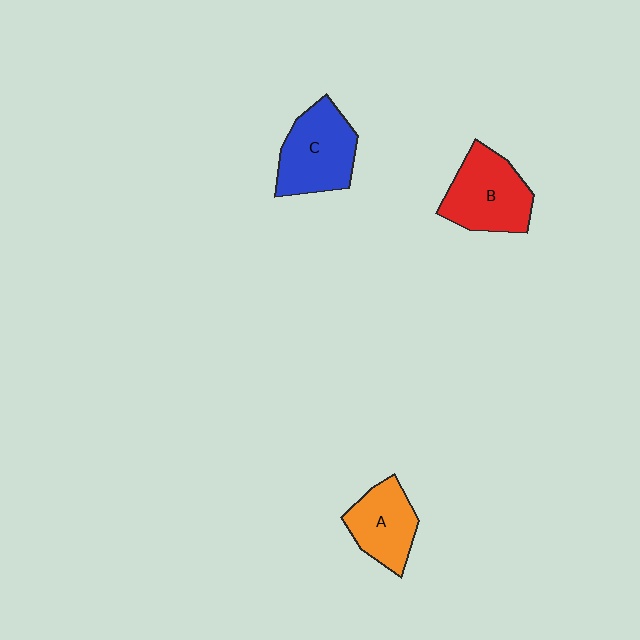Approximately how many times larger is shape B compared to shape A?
Approximately 1.3 times.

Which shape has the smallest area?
Shape A (orange).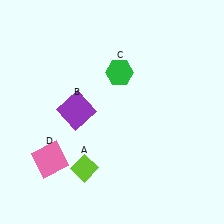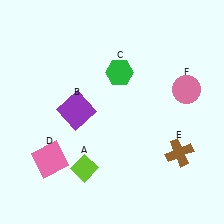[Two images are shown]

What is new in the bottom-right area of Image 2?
A brown cross (E) was added in the bottom-right area of Image 2.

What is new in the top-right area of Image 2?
A pink circle (F) was added in the top-right area of Image 2.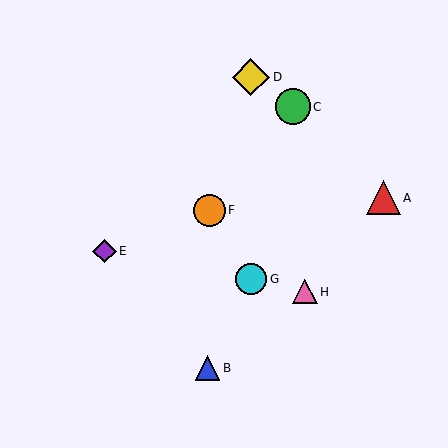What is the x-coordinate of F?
Object F is at x≈209.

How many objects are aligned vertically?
2 objects (D, G) are aligned vertically.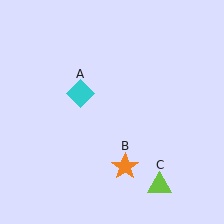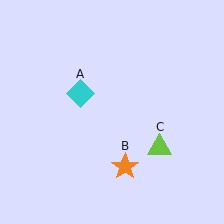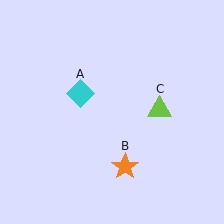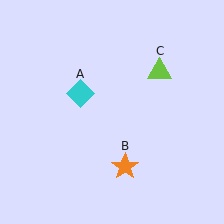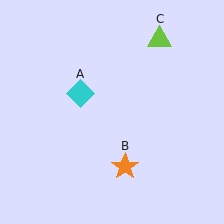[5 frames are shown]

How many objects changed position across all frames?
1 object changed position: lime triangle (object C).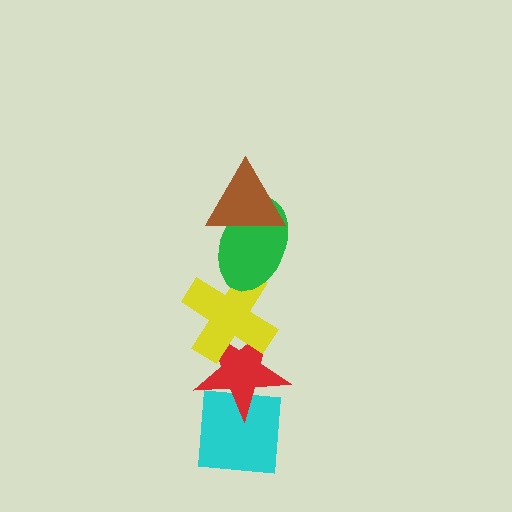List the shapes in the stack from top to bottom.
From top to bottom: the brown triangle, the green ellipse, the yellow cross, the red star, the cyan square.